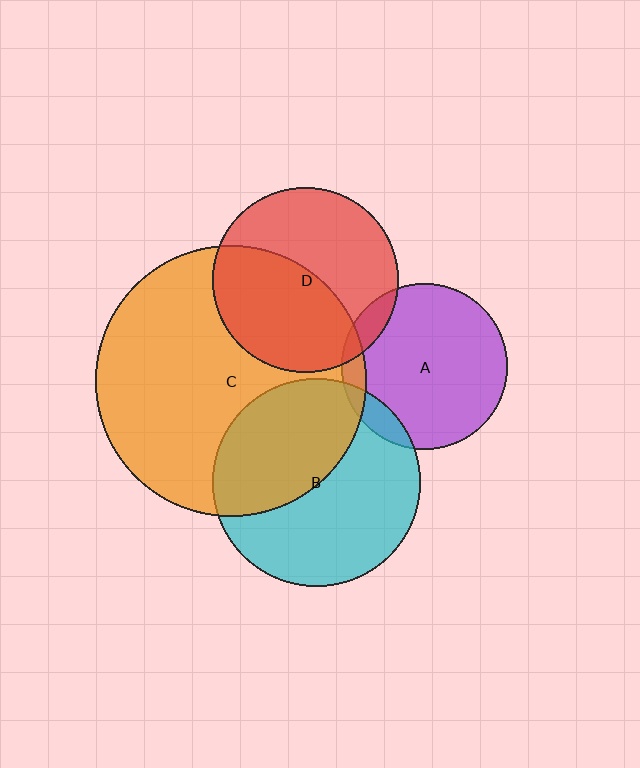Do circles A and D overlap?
Yes.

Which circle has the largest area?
Circle C (orange).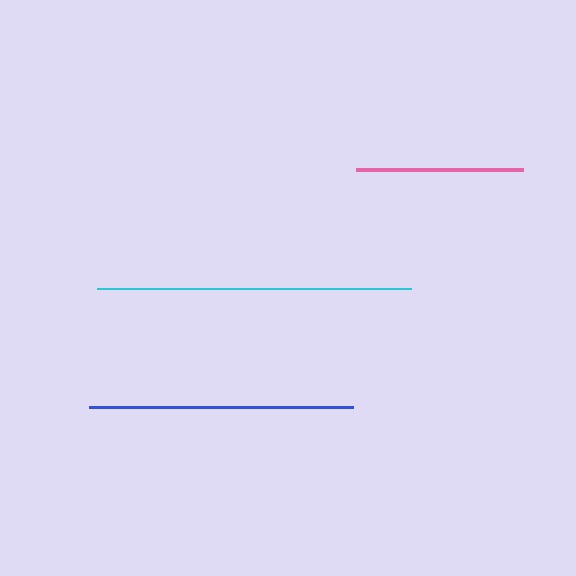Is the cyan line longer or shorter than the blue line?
The cyan line is longer than the blue line.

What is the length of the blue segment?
The blue segment is approximately 265 pixels long.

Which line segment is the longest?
The cyan line is the longest at approximately 314 pixels.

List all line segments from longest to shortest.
From longest to shortest: cyan, blue, pink.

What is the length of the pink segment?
The pink segment is approximately 166 pixels long.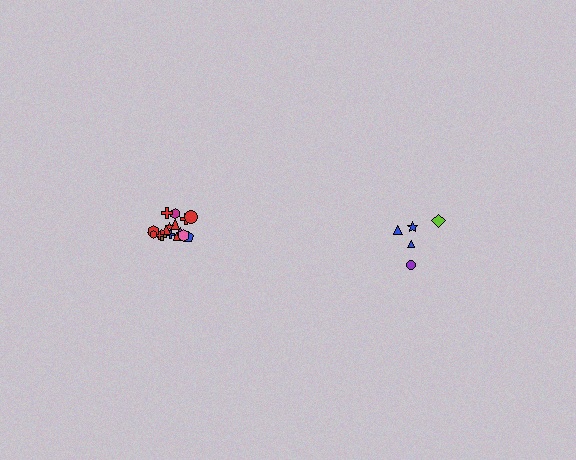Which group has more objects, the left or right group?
The left group.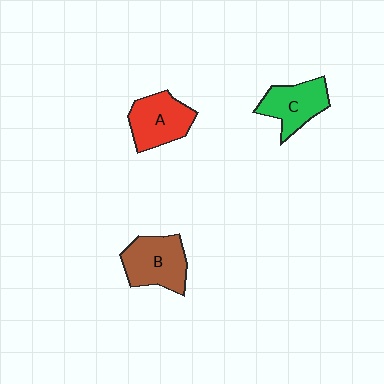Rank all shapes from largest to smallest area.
From largest to smallest: B (brown), A (red), C (green).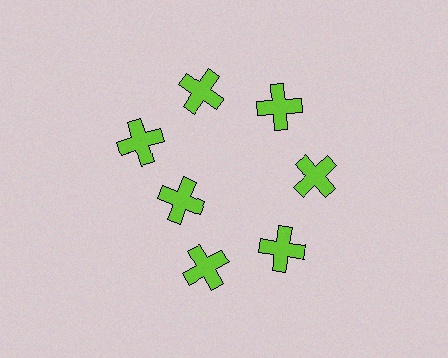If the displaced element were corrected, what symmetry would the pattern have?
It would have 7-fold rotational symmetry — the pattern would map onto itself every 51 degrees.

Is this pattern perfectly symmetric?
No. The 7 lime crosses are arranged in a ring, but one element near the 8 o'clock position is pulled inward toward the center, breaking the 7-fold rotational symmetry.